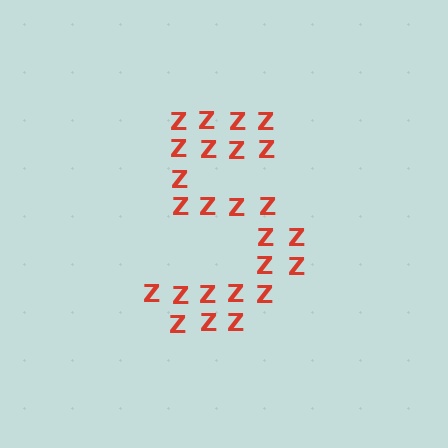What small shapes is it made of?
It is made of small letter Z's.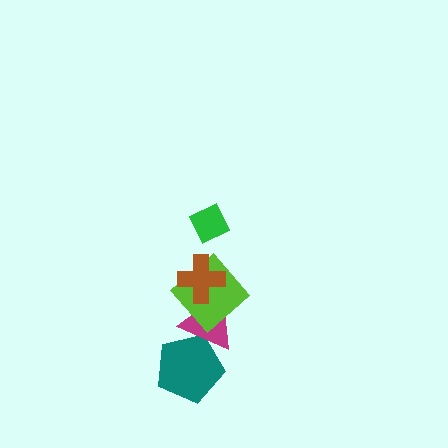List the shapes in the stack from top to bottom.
From top to bottom: the green diamond, the brown cross, the lime diamond, the magenta triangle, the teal pentagon.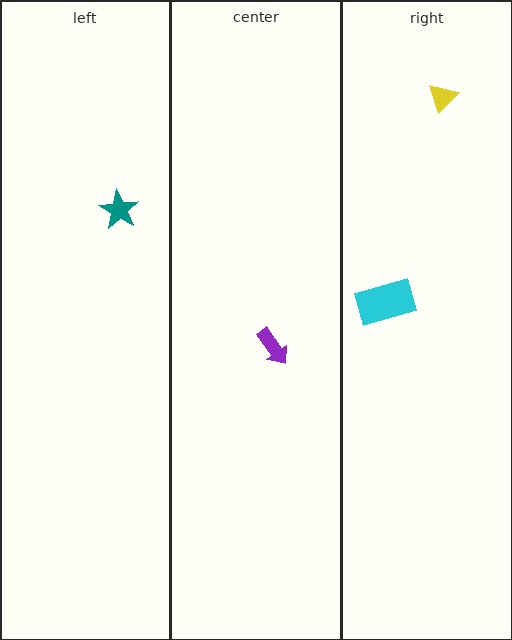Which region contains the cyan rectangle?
The right region.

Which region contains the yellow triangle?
The right region.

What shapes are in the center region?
The purple arrow.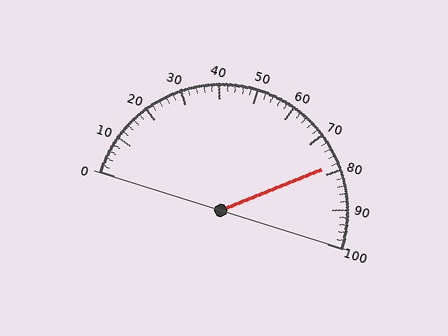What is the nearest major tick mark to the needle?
The nearest major tick mark is 80.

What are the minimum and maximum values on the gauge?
The gauge ranges from 0 to 100.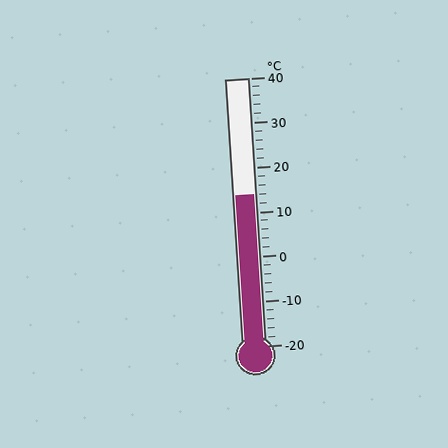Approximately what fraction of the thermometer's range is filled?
The thermometer is filled to approximately 55% of its range.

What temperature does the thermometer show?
The thermometer shows approximately 14°C.